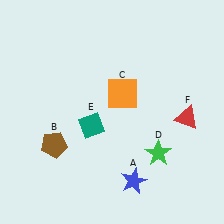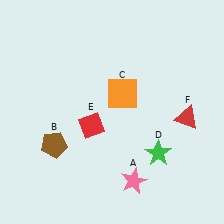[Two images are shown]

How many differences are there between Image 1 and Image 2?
There are 2 differences between the two images.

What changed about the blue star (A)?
In Image 1, A is blue. In Image 2, it changed to pink.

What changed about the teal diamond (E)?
In Image 1, E is teal. In Image 2, it changed to red.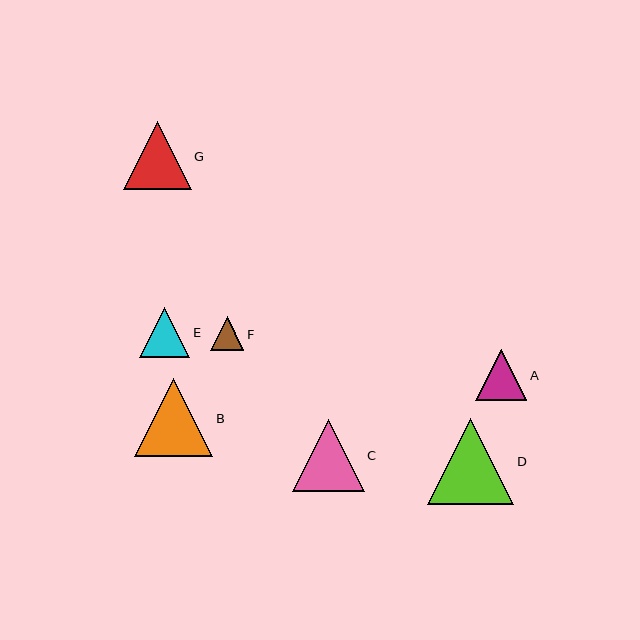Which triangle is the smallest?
Triangle F is the smallest with a size of approximately 33 pixels.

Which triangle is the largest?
Triangle D is the largest with a size of approximately 87 pixels.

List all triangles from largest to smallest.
From largest to smallest: D, B, C, G, A, E, F.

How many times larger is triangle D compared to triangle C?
Triangle D is approximately 1.2 times the size of triangle C.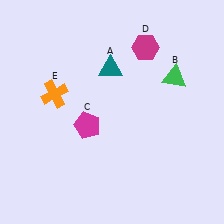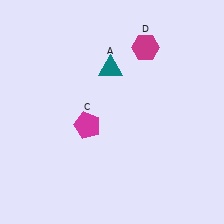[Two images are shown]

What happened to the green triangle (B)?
The green triangle (B) was removed in Image 2. It was in the top-right area of Image 1.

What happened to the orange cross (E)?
The orange cross (E) was removed in Image 2. It was in the top-left area of Image 1.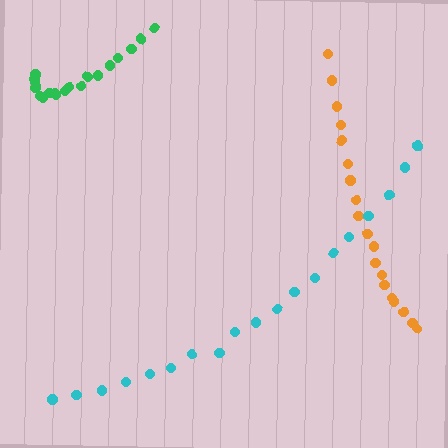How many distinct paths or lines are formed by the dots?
There are 3 distinct paths.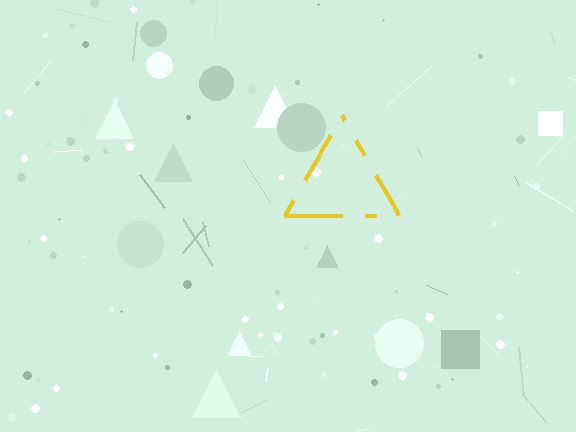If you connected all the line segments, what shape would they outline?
They would outline a triangle.